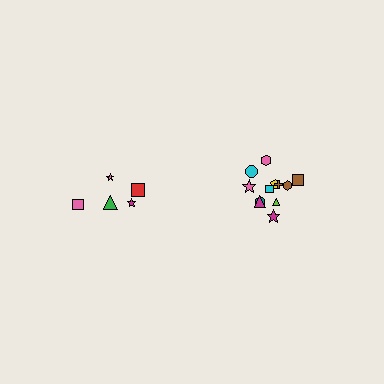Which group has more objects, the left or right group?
The right group.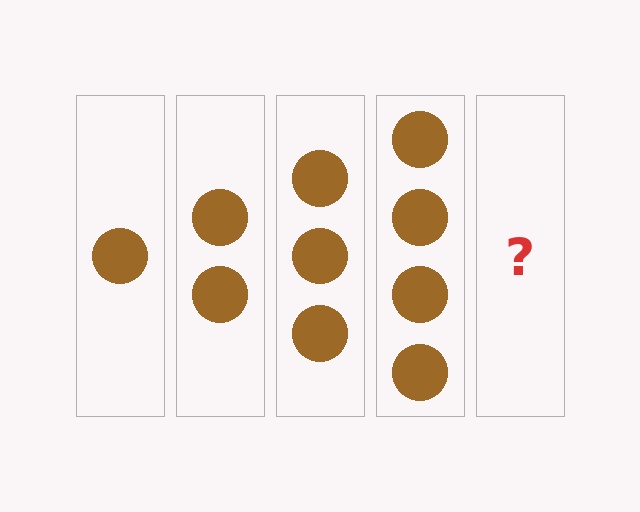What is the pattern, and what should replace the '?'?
The pattern is that each step adds one more circle. The '?' should be 5 circles.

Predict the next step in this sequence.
The next step is 5 circles.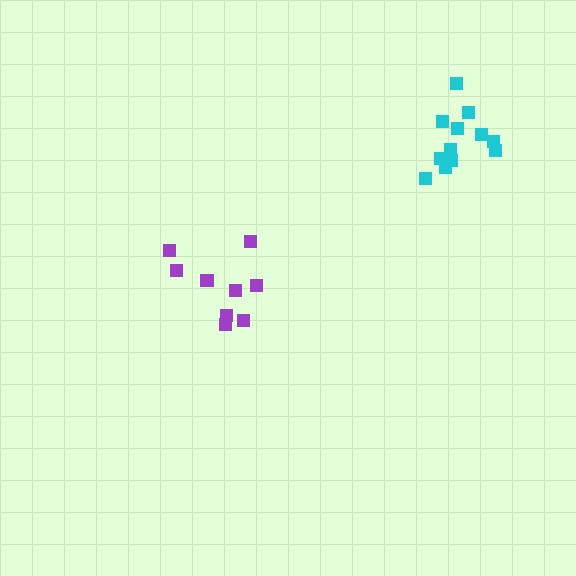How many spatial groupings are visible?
There are 2 spatial groupings.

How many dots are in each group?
Group 1: 9 dots, Group 2: 12 dots (21 total).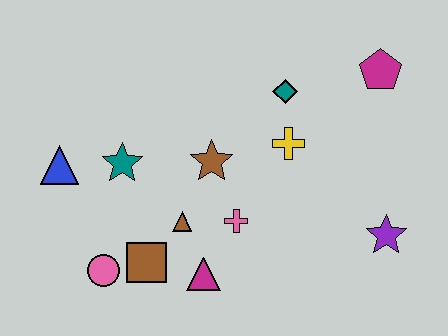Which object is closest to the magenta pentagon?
The teal diamond is closest to the magenta pentagon.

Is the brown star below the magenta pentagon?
Yes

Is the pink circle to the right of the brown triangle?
No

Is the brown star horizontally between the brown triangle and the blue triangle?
No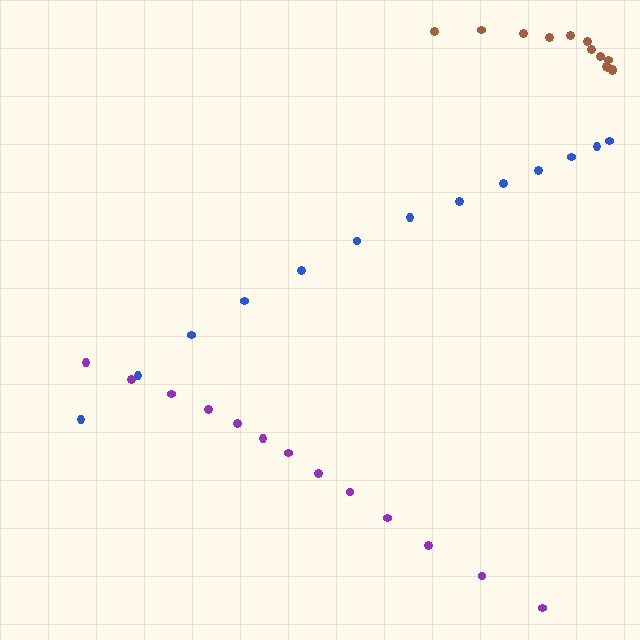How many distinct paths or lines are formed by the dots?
There are 3 distinct paths.